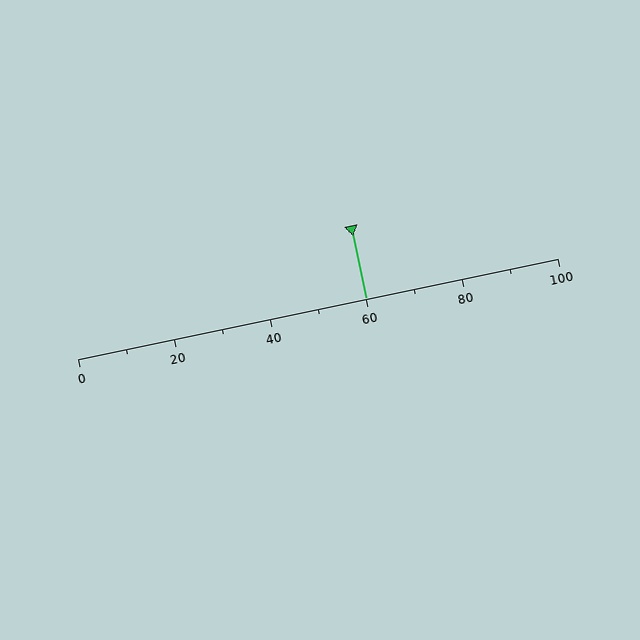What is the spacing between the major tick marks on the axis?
The major ticks are spaced 20 apart.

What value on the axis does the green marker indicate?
The marker indicates approximately 60.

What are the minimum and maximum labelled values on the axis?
The axis runs from 0 to 100.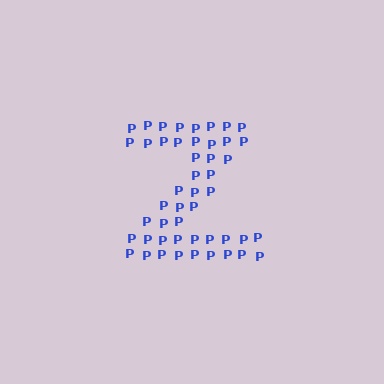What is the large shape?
The large shape is the letter Z.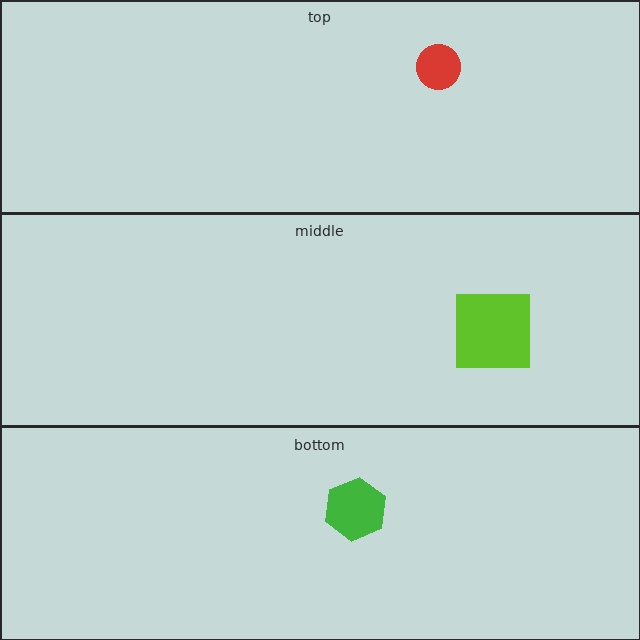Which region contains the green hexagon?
The bottom region.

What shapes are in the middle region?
The lime square.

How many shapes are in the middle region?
1.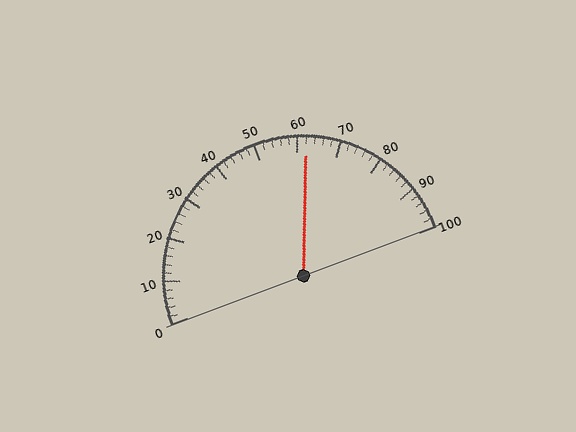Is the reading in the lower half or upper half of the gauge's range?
The reading is in the upper half of the range (0 to 100).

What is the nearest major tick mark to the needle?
The nearest major tick mark is 60.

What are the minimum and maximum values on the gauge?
The gauge ranges from 0 to 100.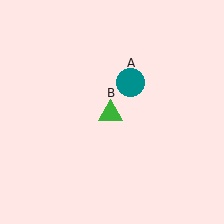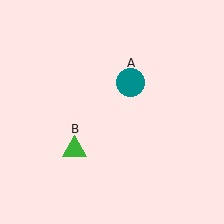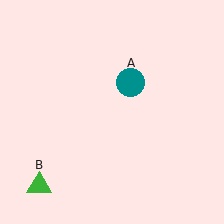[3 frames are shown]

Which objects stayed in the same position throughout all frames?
Teal circle (object A) remained stationary.